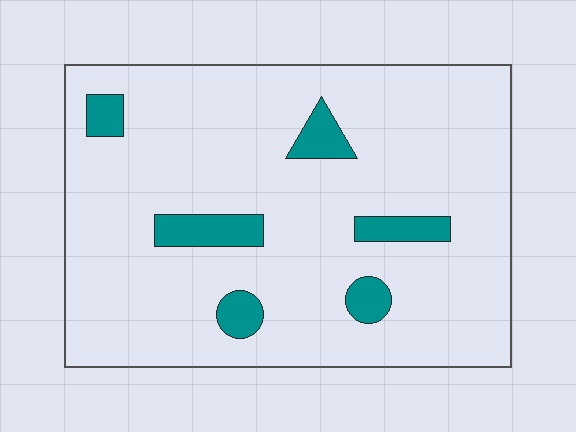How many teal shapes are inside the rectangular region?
6.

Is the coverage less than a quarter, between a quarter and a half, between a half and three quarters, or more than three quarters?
Less than a quarter.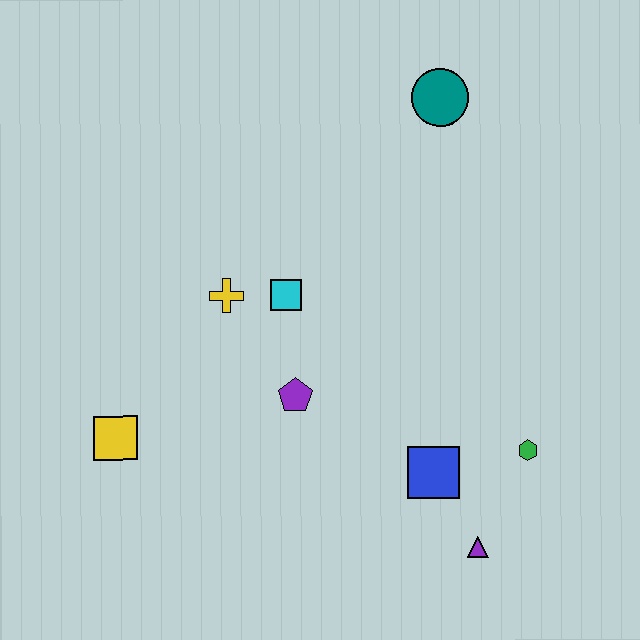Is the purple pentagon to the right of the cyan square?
Yes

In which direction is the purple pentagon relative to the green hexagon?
The purple pentagon is to the left of the green hexagon.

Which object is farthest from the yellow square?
The teal circle is farthest from the yellow square.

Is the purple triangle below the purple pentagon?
Yes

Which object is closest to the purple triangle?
The blue square is closest to the purple triangle.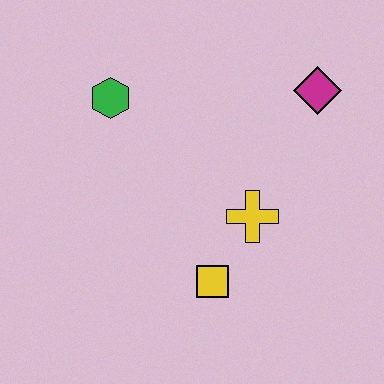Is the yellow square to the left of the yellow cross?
Yes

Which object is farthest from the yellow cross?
The green hexagon is farthest from the yellow cross.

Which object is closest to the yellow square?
The yellow cross is closest to the yellow square.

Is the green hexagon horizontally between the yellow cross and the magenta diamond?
No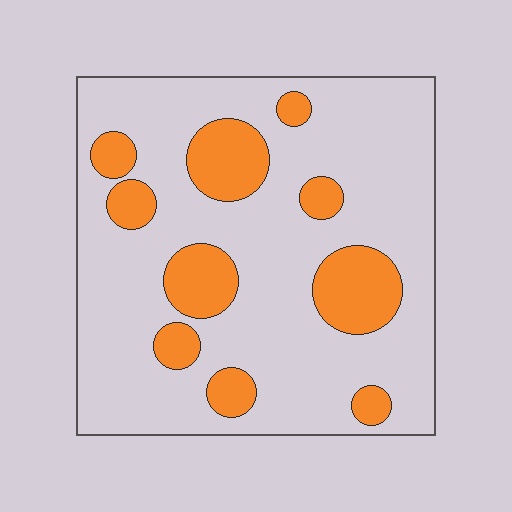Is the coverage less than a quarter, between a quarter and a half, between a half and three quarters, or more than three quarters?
Less than a quarter.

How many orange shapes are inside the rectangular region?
10.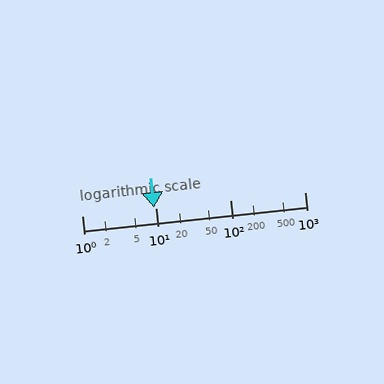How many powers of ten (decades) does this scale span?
The scale spans 3 decades, from 1 to 1000.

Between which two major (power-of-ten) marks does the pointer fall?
The pointer is between 1 and 10.